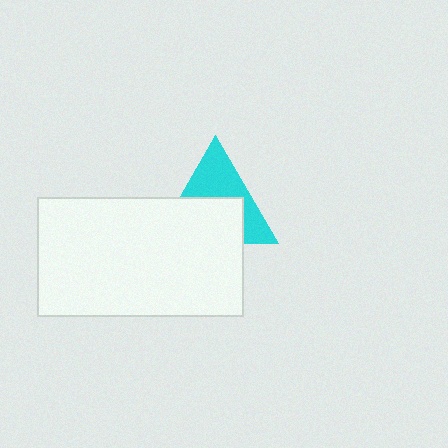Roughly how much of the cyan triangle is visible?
About half of it is visible (roughly 48%).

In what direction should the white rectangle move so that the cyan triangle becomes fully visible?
The white rectangle should move down. That is the shortest direction to clear the overlap and leave the cyan triangle fully visible.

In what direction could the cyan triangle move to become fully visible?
The cyan triangle could move up. That would shift it out from behind the white rectangle entirely.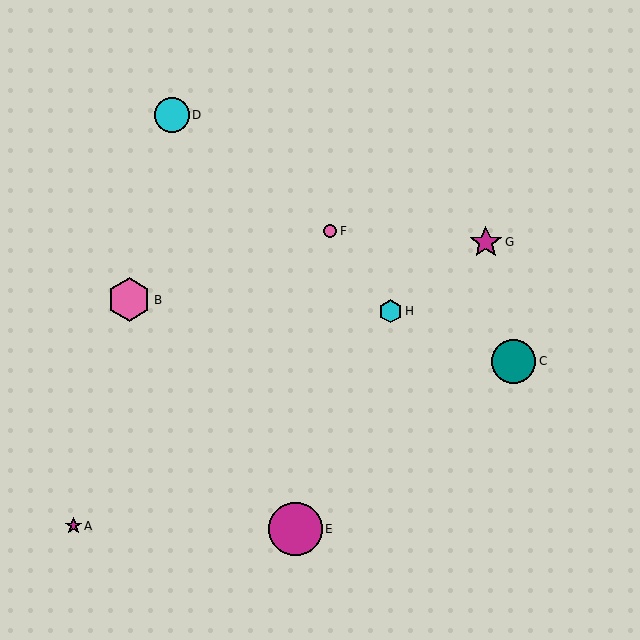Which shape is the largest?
The magenta circle (labeled E) is the largest.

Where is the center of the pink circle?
The center of the pink circle is at (330, 231).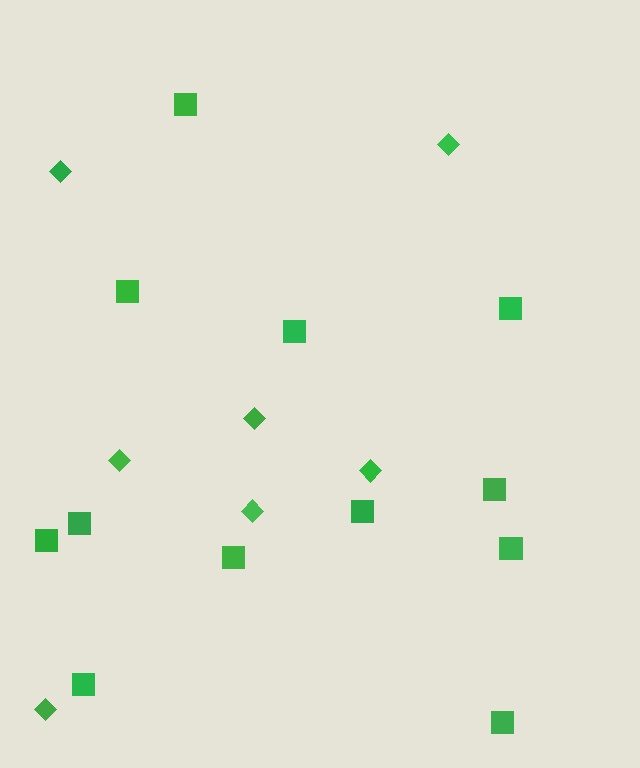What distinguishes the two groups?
There are 2 groups: one group of diamonds (7) and one group of squares (12).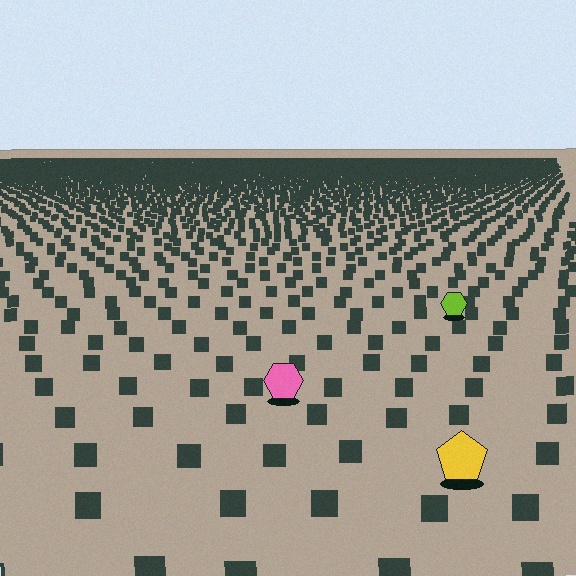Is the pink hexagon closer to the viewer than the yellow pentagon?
No. The yellow pentagon is closer — you can tell from the texture gradient: the ground texture is coarser near it.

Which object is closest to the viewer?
The yellow pentagon is closest. The texture marks near it are larger and more spread out.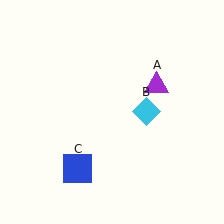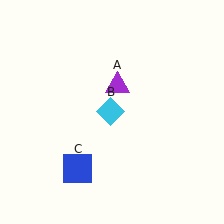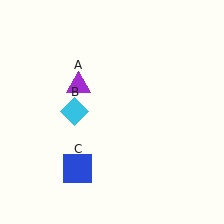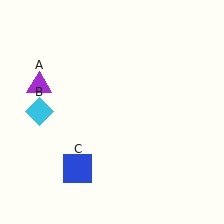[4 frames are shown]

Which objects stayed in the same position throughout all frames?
Blue square (object C) remained stationary.